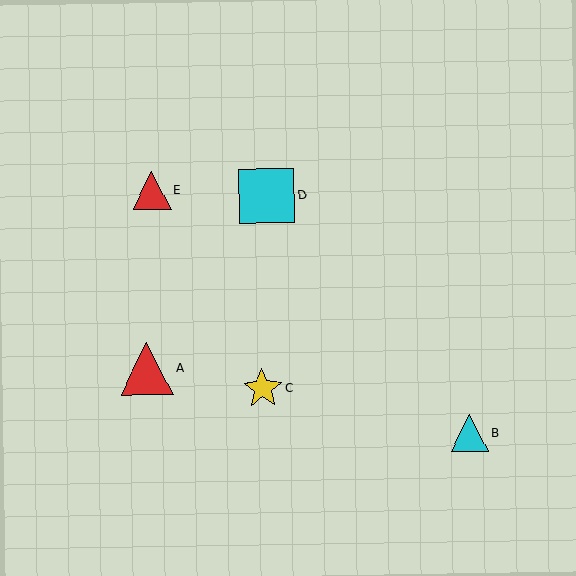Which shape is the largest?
The cyan square (labeled D) is the largest.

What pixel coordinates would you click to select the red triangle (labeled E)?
Click at (152, 191) to select the red triangle E.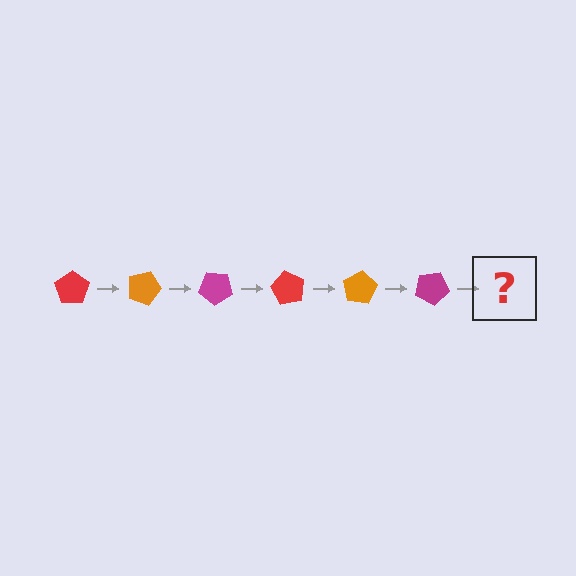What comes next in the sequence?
The next element should be a red pentagon, rotated 120 degrees from the start.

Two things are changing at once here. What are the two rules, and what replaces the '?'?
The two rules are that it rotates 20 degrees each step and the color cycles through red, orange, and magenta. The '?' should be a red pentagon, rotated 120 degrees from the start.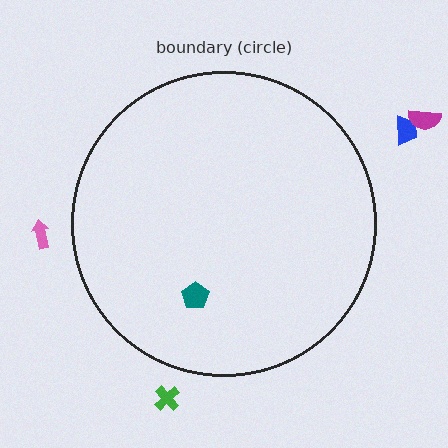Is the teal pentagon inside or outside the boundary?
Inside.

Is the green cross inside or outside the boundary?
Outside.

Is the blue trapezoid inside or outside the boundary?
Outside.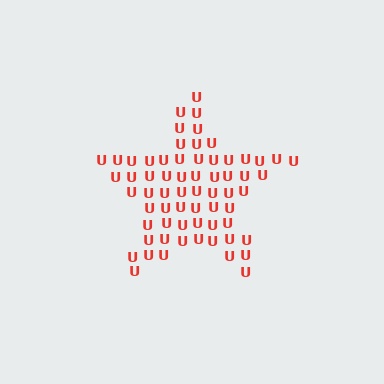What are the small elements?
The small elements are letter U's.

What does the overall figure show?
The overall figure shows a star.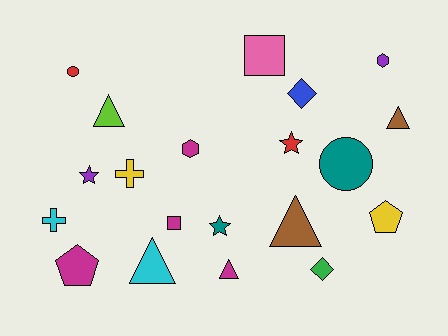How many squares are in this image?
There are 2 squares.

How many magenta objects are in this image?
There are 4 magenta objects.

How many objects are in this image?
There are 20 objects.